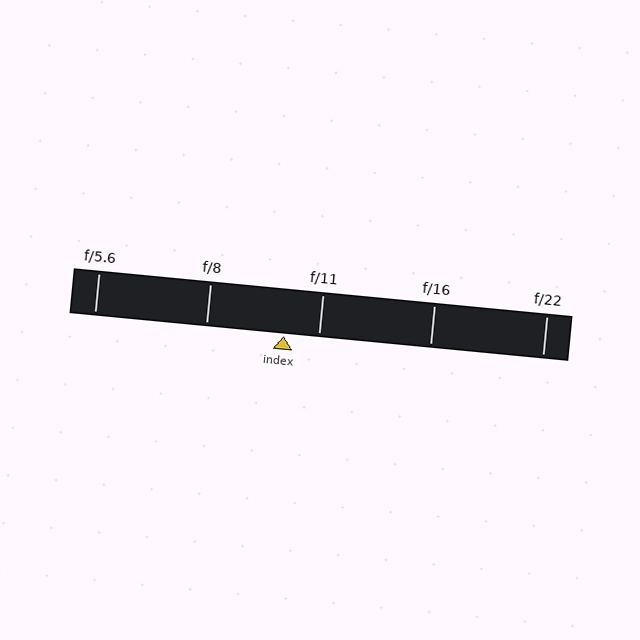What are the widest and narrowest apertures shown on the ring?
The widest aperture shown is f/5.6 and the narrowest is f/22.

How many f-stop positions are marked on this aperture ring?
There are 5 f-stop positions marked.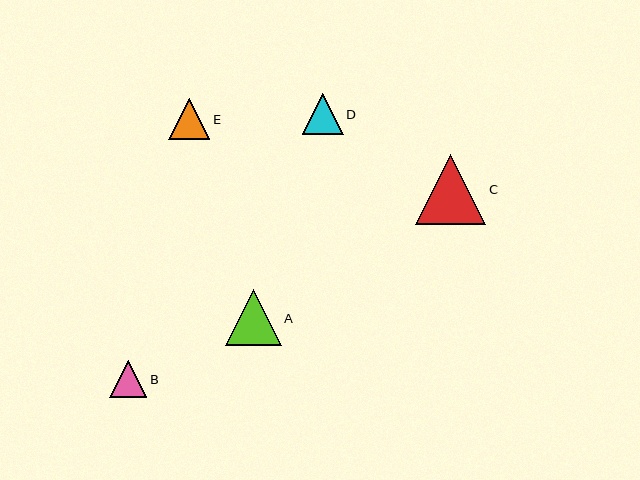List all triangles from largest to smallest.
From largest to smallest: C, A, D, E, B.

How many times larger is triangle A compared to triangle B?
Triangle A is approximately 1.5 times the size of triangle B.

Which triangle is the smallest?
Triangle B is the smallest with a size of approximately 37 pixels.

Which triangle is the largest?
Triangle C is the largest with a size of approximately 70 pixels.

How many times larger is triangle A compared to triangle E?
Triangle A is approximately 1.4 times the size of triangle E.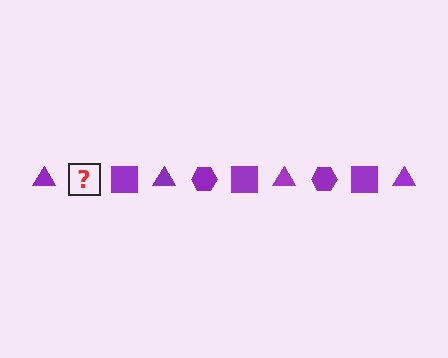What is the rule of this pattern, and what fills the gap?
The rule is that the pattern cycles through triangle, hexagon, square shapes in purple. The gap should be filled with a purple hexagon.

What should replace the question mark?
The question mark should be replaced with a purple hexagon.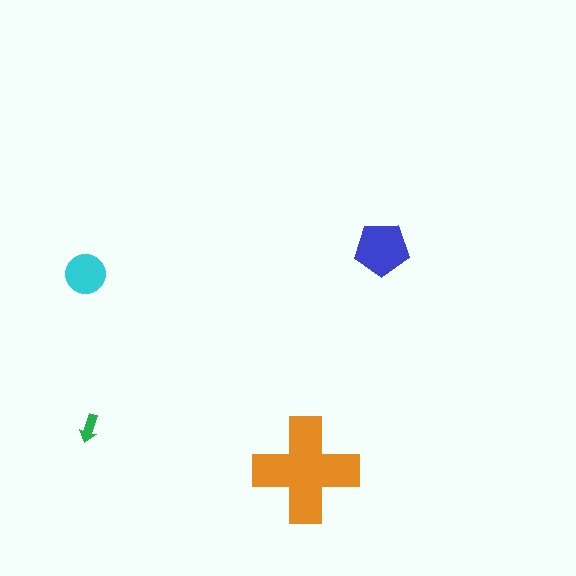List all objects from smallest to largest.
The green arrow, the cyan circle, the blue pentagon, the orange cross.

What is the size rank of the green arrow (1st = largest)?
4th.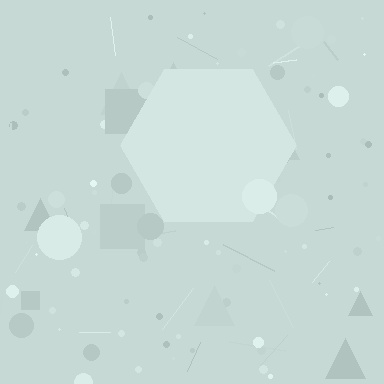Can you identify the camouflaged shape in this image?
The camouflaged shape is a hexagon.